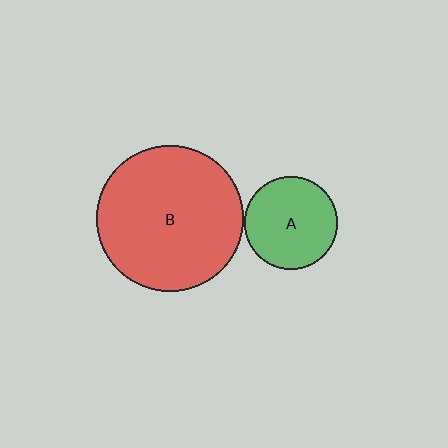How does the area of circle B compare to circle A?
Approximately 2.5 times.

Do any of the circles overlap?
No, none of the circles overlap.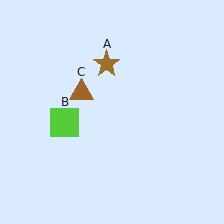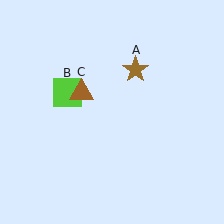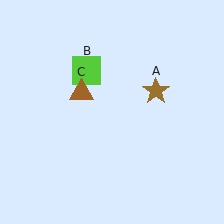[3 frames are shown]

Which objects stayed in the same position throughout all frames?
Brown triangle (object C) remained stationary.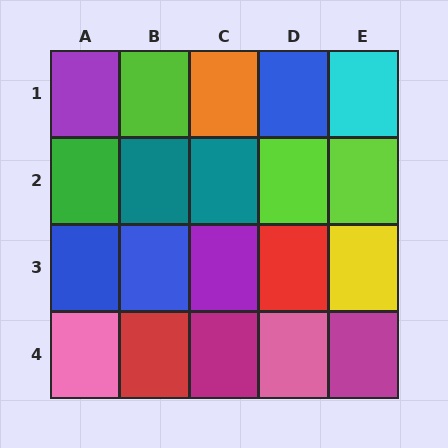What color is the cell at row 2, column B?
Teal.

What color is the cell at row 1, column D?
Blue.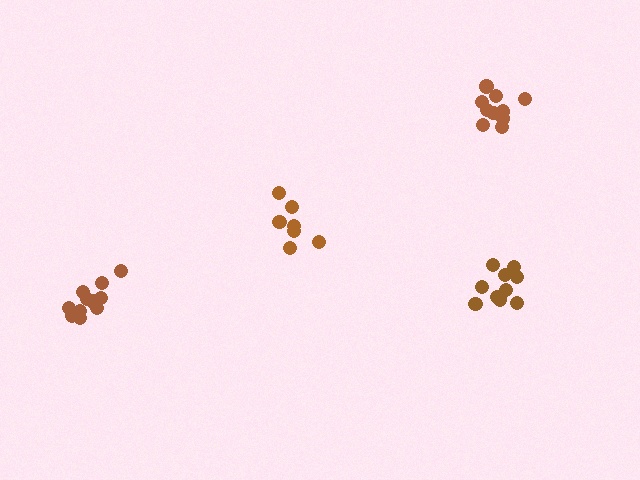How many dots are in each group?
Group 1: 11 dots, Group 2: 10 dots, Group 3: 7 dots, Group 4: 11 dots (39 total).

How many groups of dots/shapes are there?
There are 4 groups.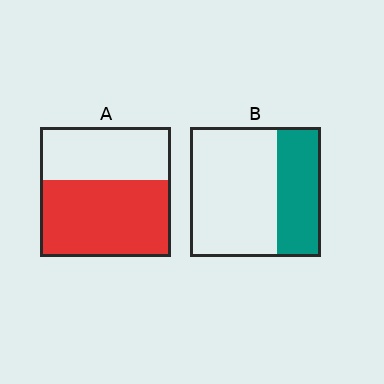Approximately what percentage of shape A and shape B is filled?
A is approximately 60% and B is approximately 35%.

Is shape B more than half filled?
No.